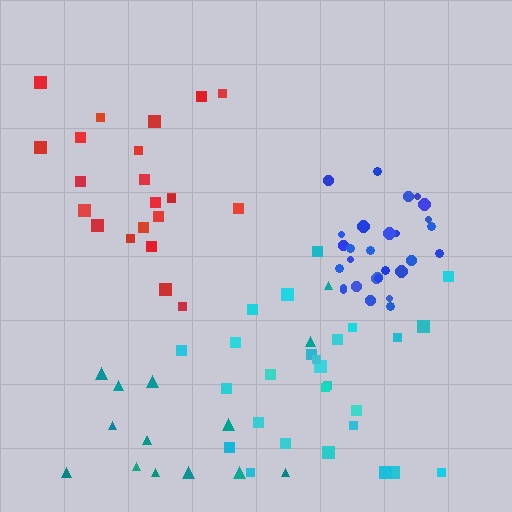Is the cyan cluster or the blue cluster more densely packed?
Blue.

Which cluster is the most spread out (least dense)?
Teal.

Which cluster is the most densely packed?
Blue.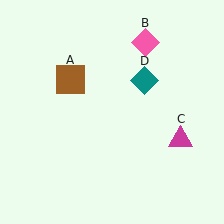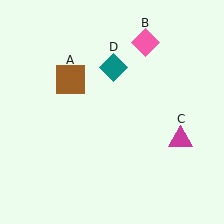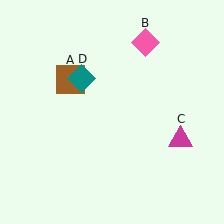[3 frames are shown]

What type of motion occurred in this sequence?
The teal diamond (object D) rotated counterclockwise around the center of the scene.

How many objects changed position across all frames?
1 object changed position: teal diamond (object D).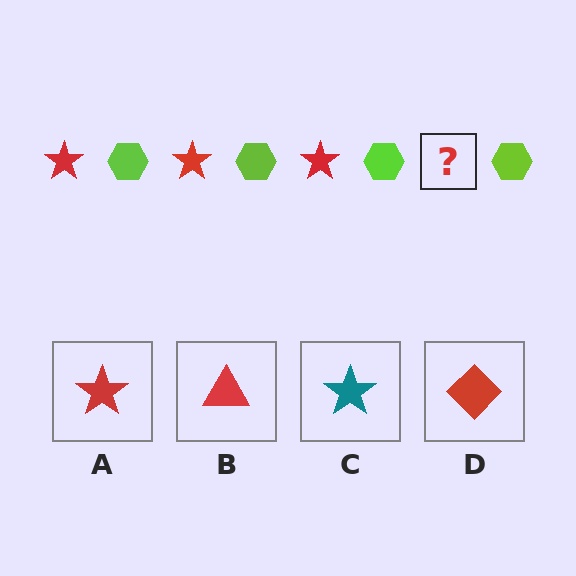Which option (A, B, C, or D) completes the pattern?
A.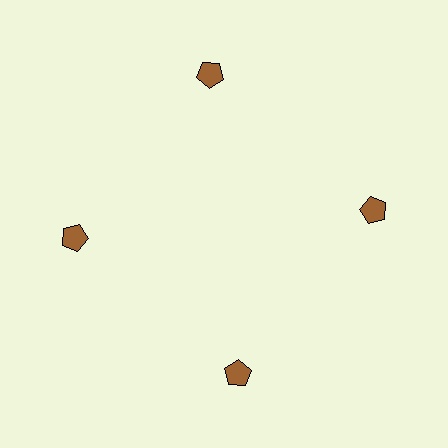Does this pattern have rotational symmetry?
Yes, this pattern has 4-fold rotational symmetry. It looks the same after rotating 90 degrees around the center.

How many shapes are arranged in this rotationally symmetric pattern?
There are 4 shapes, arranged in 4 groups of 1.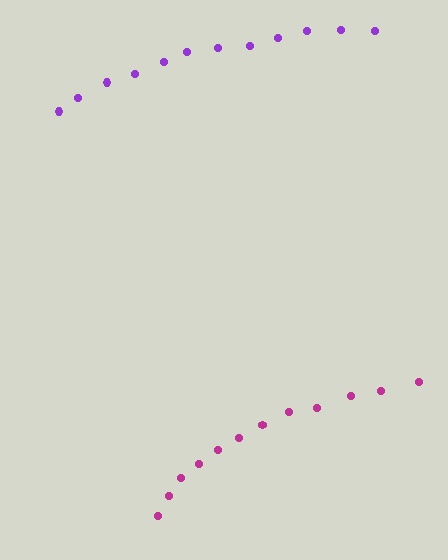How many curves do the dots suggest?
There are 2 distinct paths.